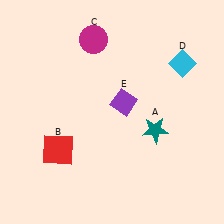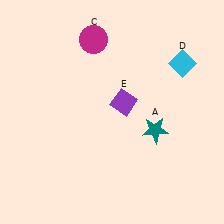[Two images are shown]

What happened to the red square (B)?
The red square (B) was removed in Image 2. It was in the bottom-left area of Image 1.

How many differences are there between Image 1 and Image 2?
There is 1 difference between the two images.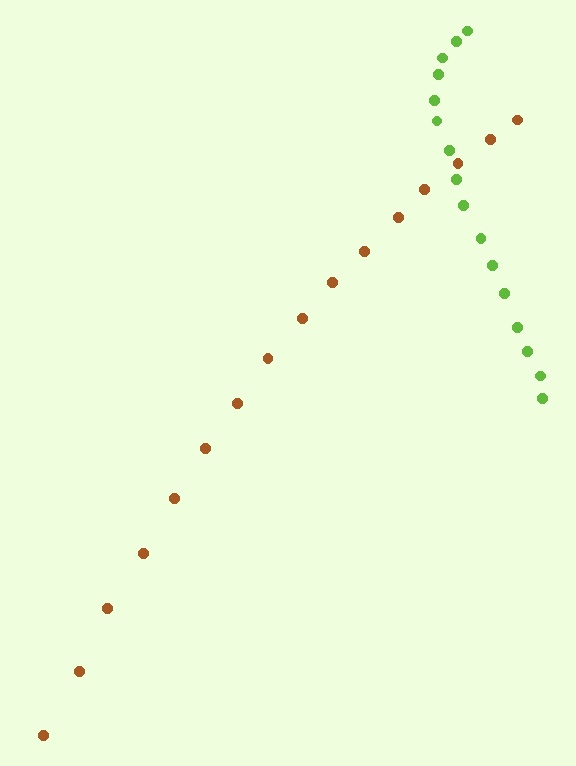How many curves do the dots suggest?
There are 2 distinct paths.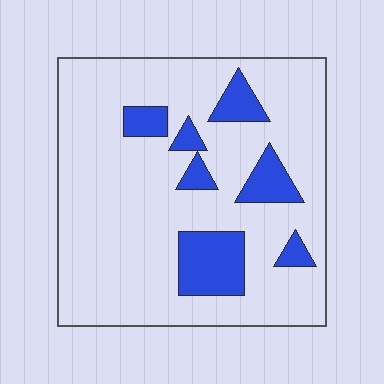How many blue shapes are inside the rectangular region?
7.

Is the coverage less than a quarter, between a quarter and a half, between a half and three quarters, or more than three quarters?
Less than a quarter.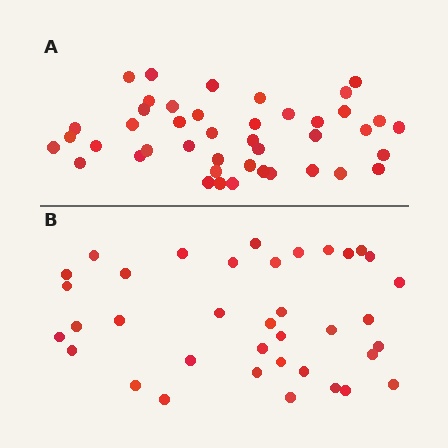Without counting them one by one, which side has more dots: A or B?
Region A (the top region) has more dots.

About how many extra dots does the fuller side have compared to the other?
Region A has about 6 more dots than region B.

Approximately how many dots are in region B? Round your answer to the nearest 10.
About 40 dots. (The exact count is 37, which rounds to 40.)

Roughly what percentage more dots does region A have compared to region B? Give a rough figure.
About 15% more.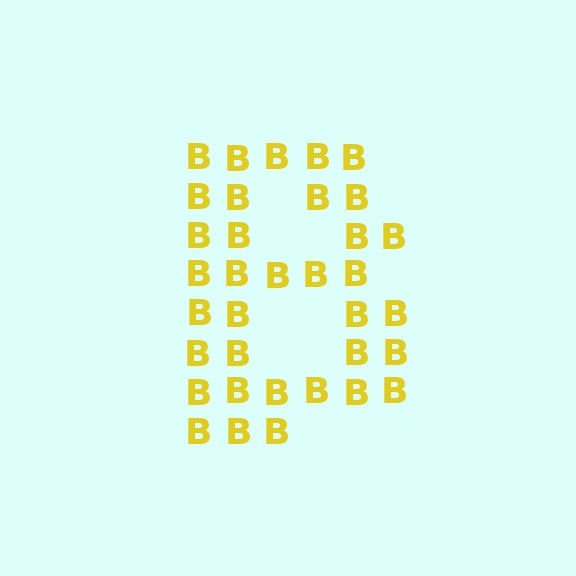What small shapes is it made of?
It is made of small letter B's.